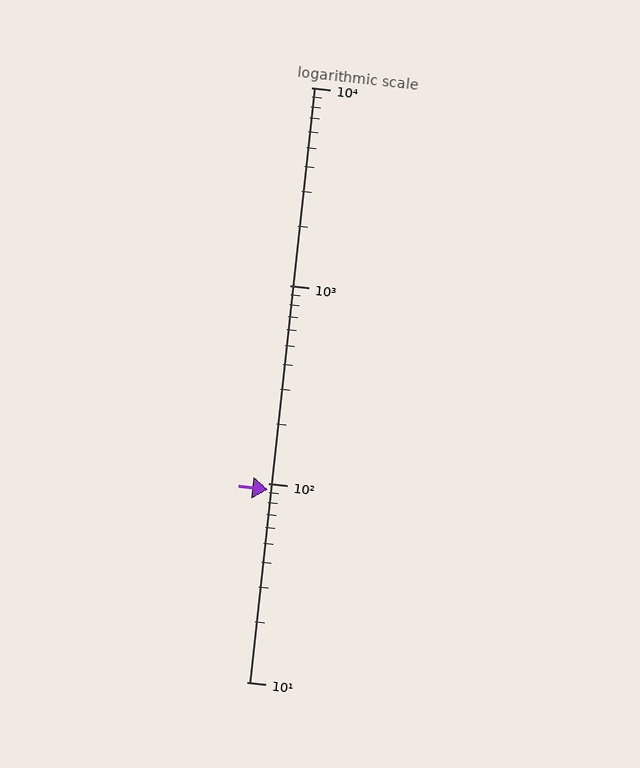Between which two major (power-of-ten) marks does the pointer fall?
The pointer is between 10 and 100.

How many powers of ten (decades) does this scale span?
The scale spans 3 decades, from 10 to 10000.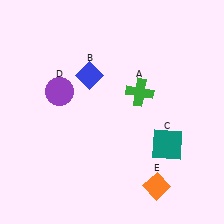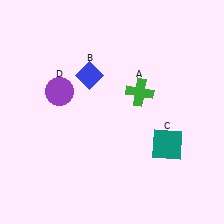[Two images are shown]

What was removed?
The orange diamond (E) was removed in Image 2.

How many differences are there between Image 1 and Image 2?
There is 1 difference between the two images.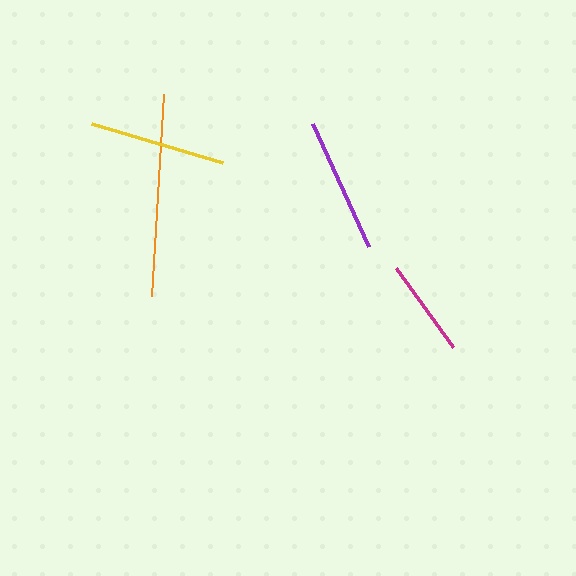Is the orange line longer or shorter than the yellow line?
The orange line is longer than the yellow line.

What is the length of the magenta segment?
The magenta segment is approximately 98 pixels long.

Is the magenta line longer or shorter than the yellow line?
The yellow line is longer than the magenta line.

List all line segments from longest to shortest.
From longest to shortest: orange, yellow, purple, magenta.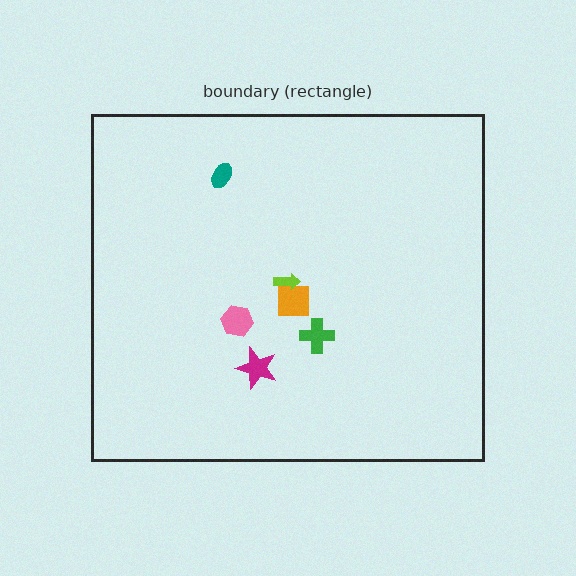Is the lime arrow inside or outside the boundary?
Inside.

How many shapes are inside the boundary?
6 inside, 0 outside.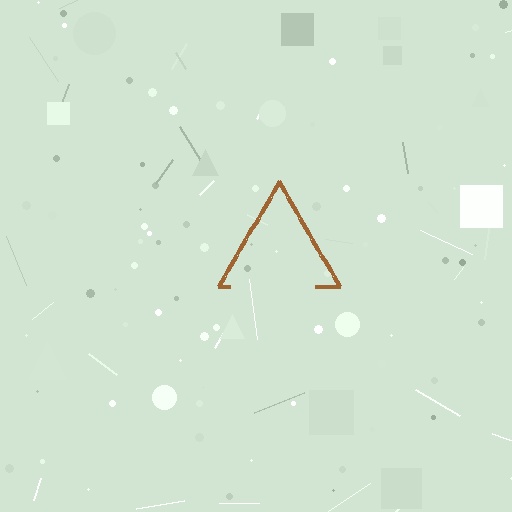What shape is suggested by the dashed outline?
The dashed outline suggests a triangle.